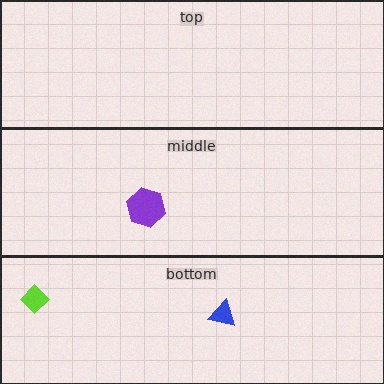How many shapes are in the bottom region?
2.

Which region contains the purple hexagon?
The middle region.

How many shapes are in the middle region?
1.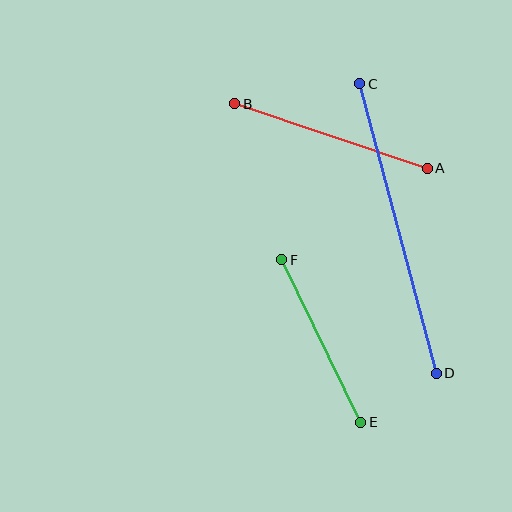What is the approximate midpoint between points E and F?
The midpoint is at approximately (321, 341) pixels.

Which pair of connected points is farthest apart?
Points C and D are farthest apart.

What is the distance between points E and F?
The distance is approximately 181 pixels.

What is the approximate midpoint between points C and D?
The midpoint is at approximately (398, 229) pixels.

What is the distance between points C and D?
The distance is approximately 299 pixels.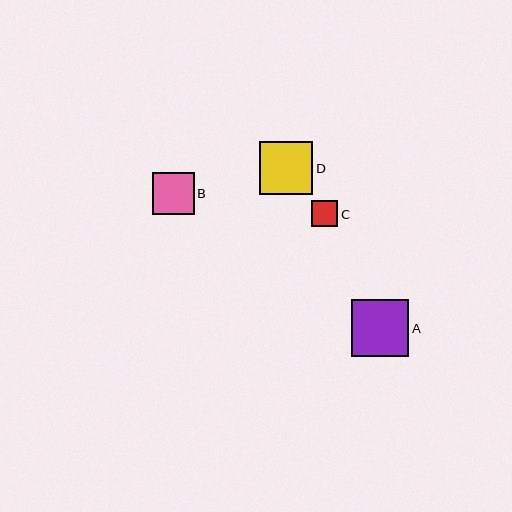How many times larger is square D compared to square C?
Square D is approximately 2.0 times the size of square C.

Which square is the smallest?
Square C is the smallest with a size of approximately 26 pixels.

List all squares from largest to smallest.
From largest to smallest: A, D, B, C.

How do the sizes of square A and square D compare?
Square A and square D are approximately the same size.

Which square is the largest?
Square A is the largest with a size of approximately 57 pixels.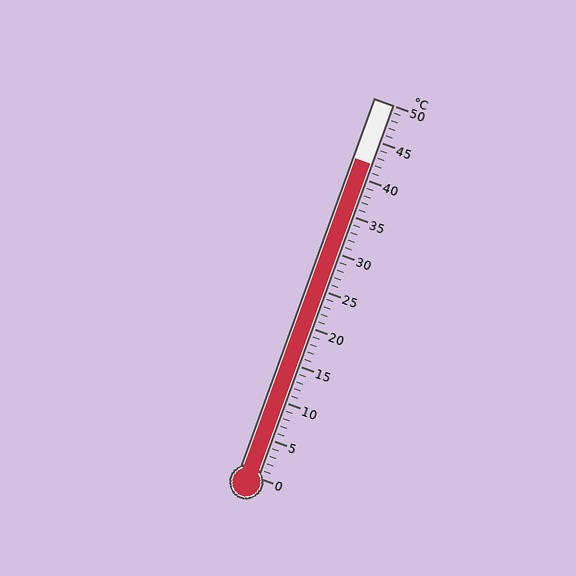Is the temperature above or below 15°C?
The temperature is above 15°C.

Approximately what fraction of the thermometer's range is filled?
The thermometer is filled to approximately 85% of its range.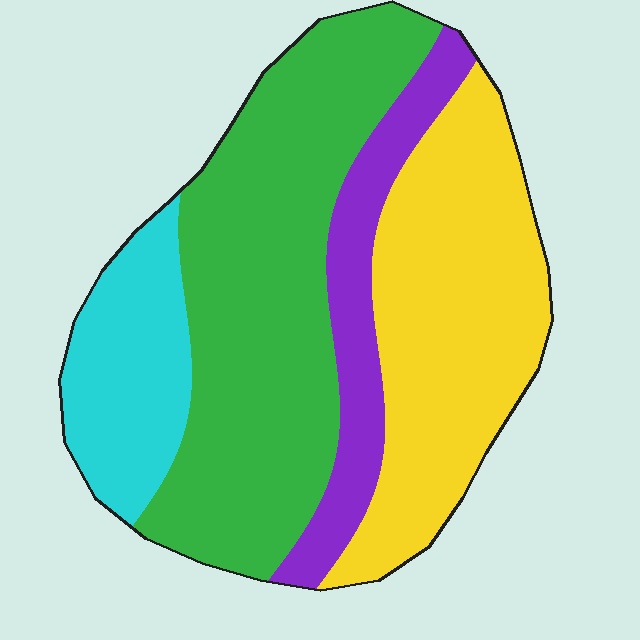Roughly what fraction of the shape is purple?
Purple covers roughly 15% of the shape.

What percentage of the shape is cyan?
Cyan covers about 15% of the shape.